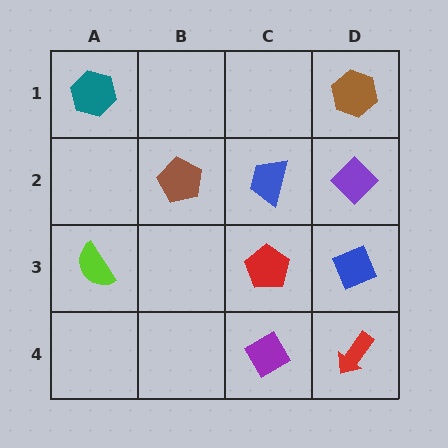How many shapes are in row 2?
3 shapes.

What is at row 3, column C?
A red pentagon.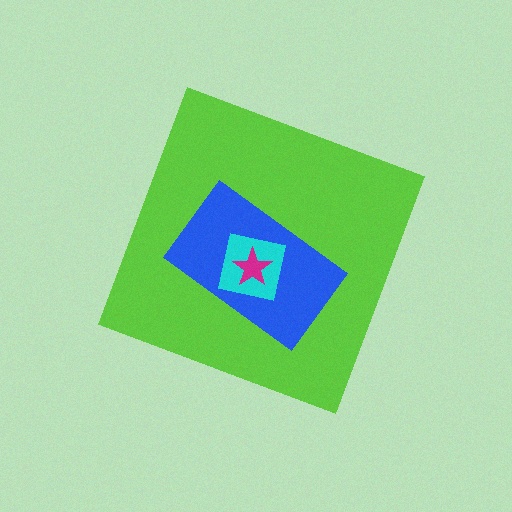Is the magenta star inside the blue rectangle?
Yes.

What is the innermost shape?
The magenta star.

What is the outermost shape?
The lime diamond.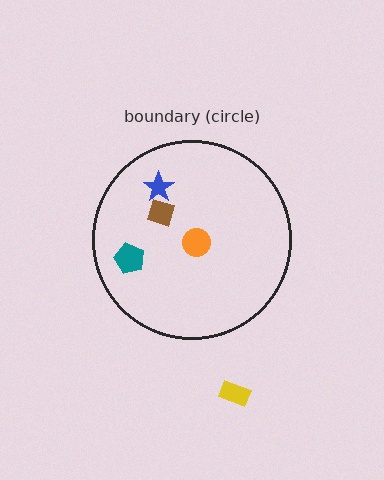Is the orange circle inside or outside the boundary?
Inside.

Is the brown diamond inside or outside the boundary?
Inside.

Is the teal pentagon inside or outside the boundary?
Inside.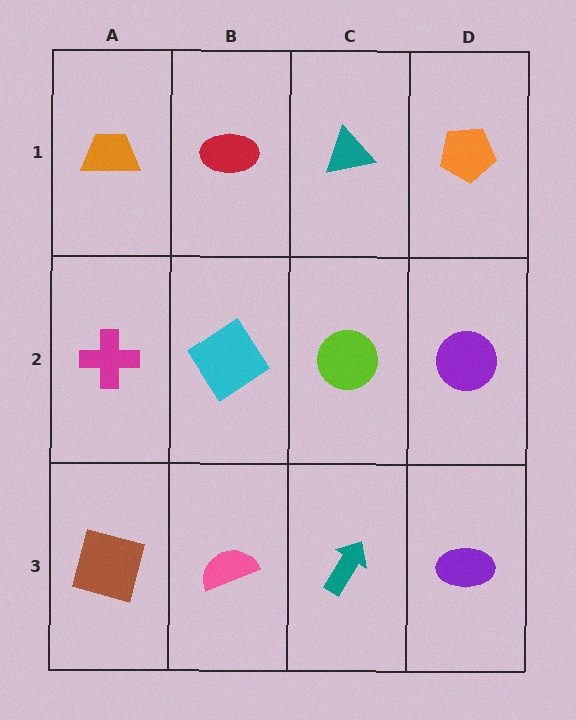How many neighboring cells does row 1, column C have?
3.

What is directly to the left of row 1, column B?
An orange trapezoid.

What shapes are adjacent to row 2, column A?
An orange trapezoid (row 1, column A), a brown square (row 3, column A), a cyan diamond (row 2, column B).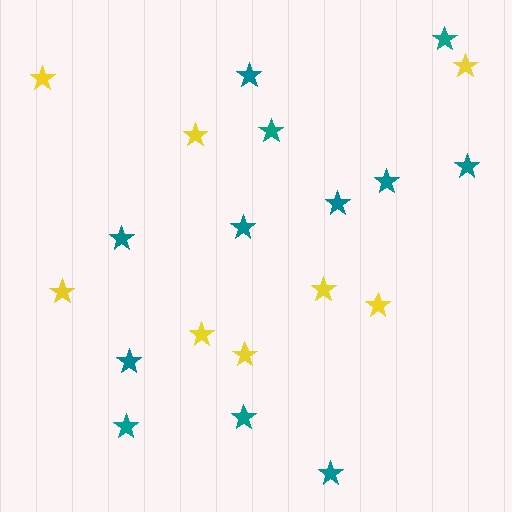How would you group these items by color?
There are 2 groups: one group of teal stars (12) and one group of yellow stars (8).